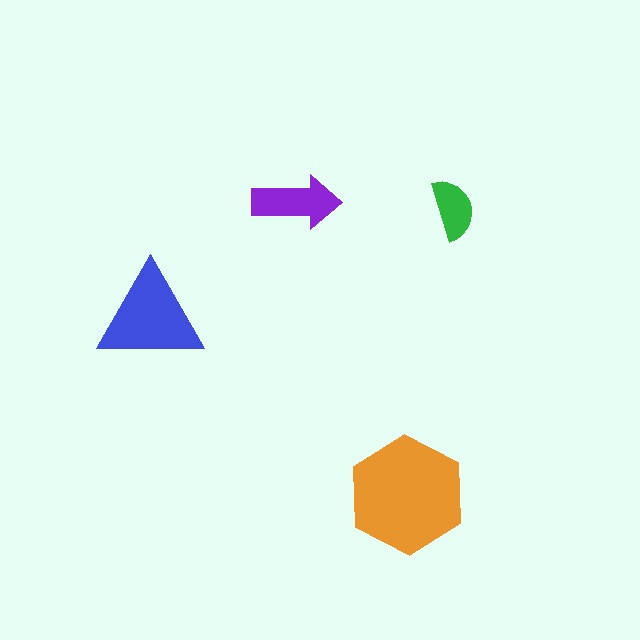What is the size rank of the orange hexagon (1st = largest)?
1st.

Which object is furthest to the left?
The blue triangle is leftmost.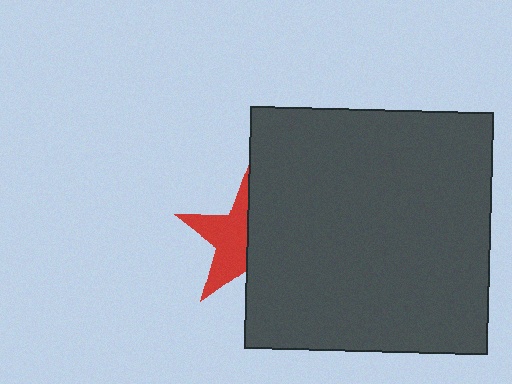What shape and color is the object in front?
The object in front is a dark gray square.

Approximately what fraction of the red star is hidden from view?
Roughly 51% of the red star is hidden behind the dark gray square.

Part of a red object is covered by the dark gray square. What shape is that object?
It is a star.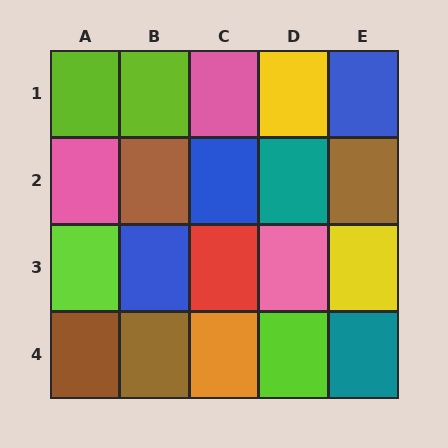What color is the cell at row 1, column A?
Lime.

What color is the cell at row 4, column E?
Teal.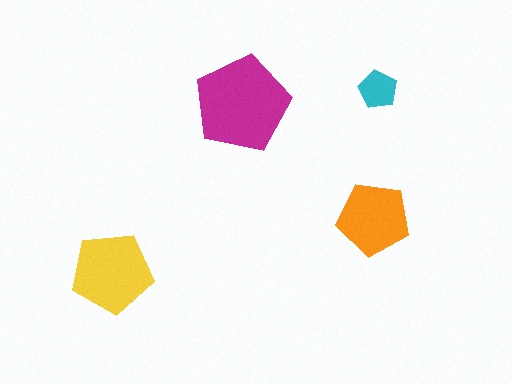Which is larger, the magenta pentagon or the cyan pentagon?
The magenta one.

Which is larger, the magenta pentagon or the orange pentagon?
The magenta one.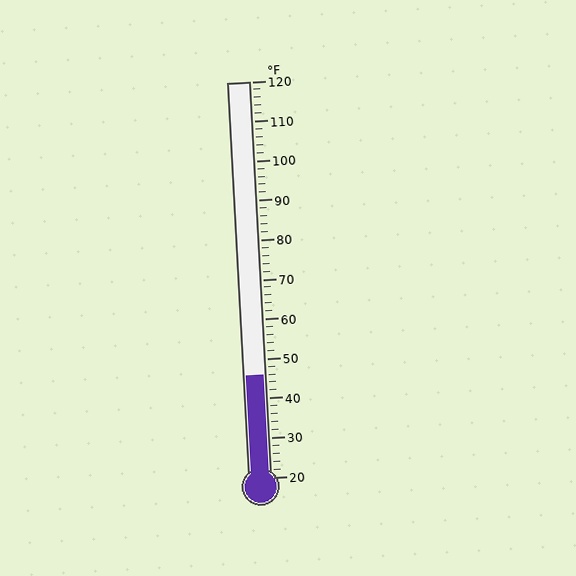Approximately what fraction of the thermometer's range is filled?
The thermometer is filled to approximately 25% of its range.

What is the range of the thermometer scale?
The thermometer scale ranges from 20°F to 120°F.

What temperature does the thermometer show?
The thermometer shows approximately 46°F.